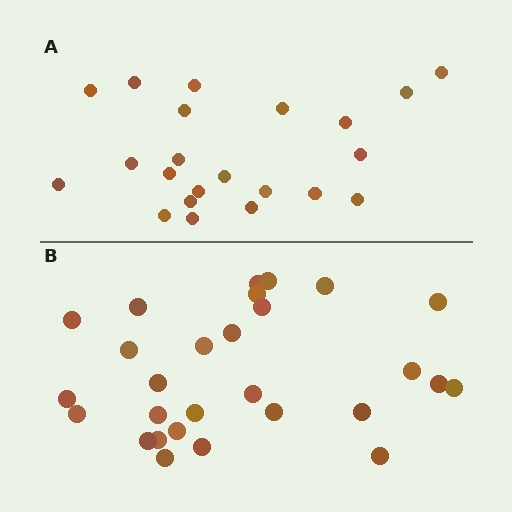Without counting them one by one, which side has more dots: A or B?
Region B (the bottom region) has more dots.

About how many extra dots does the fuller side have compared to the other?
Region B has about 6 more dots than region A.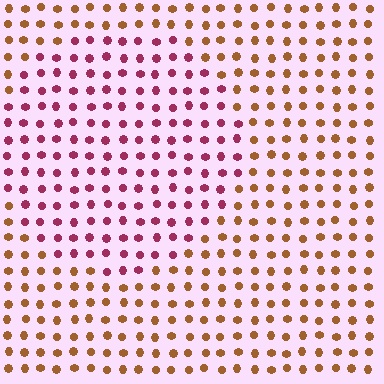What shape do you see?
I see a circle.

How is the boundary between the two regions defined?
The boundary is defined purely by a slight shift in hue (about 53 degrees). Spacing, size, and orientation are identical on both sides.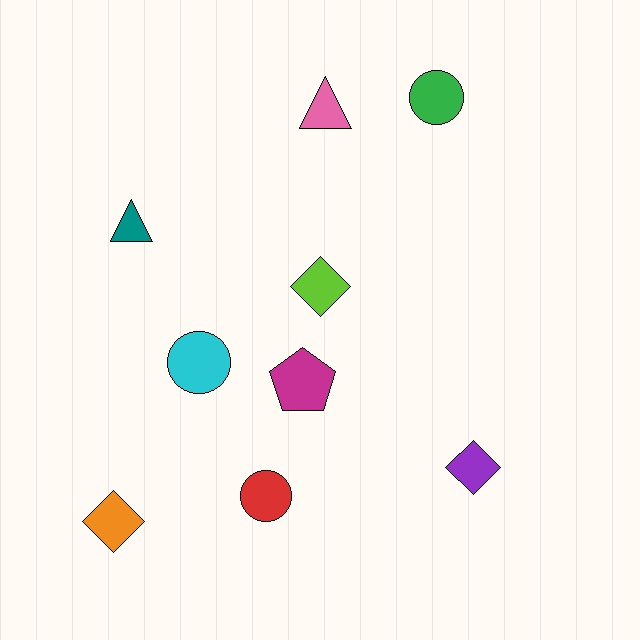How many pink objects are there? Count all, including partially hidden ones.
There is 1 pink object.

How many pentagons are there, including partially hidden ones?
There is 1 pentagon.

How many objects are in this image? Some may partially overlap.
There are 9 objects.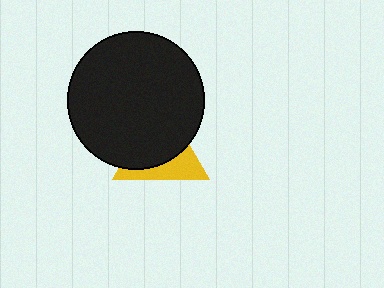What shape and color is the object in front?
The object in front is a black circle.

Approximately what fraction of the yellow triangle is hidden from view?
Roughly 64% of the yellow triangle is hidden behind the black circle.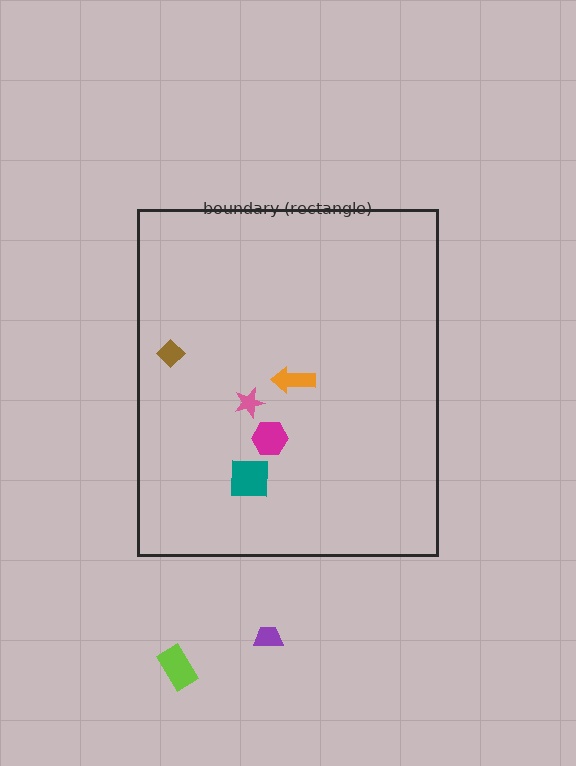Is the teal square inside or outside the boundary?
Inside.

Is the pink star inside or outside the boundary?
Inside.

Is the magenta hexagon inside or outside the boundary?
Inside.